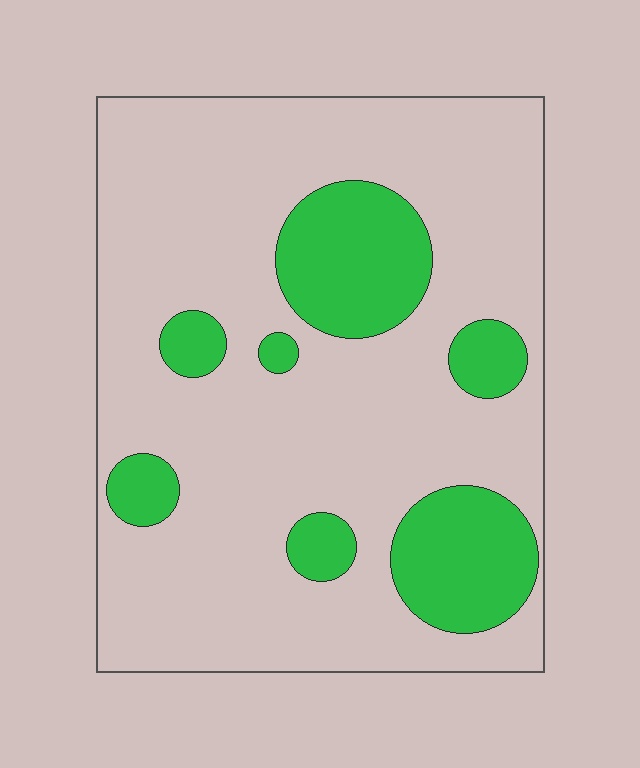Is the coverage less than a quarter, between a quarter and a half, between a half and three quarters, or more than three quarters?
Less than a quarter.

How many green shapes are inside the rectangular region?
7.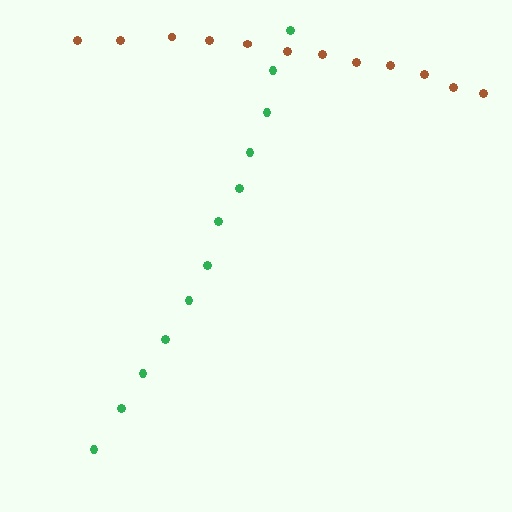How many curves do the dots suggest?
There are 2 distinct paths.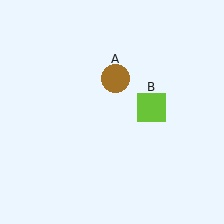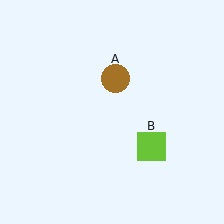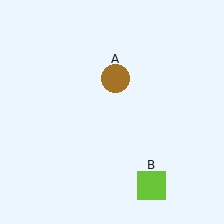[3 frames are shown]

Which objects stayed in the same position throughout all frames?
Brown circle (object A) remained stationary.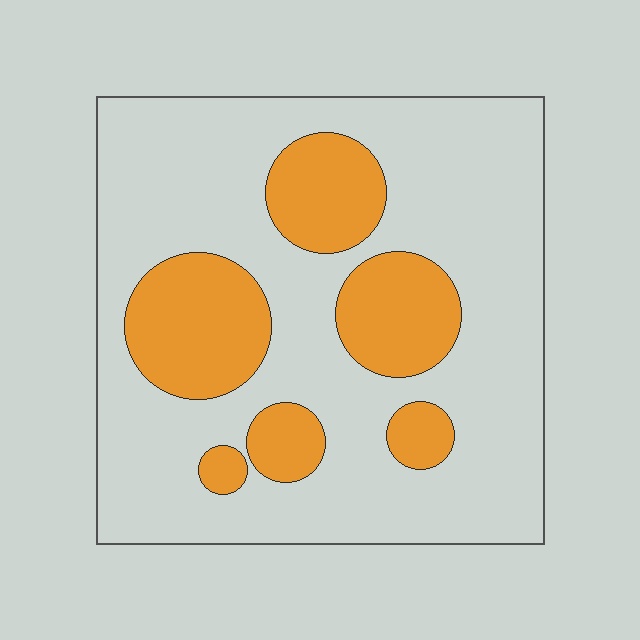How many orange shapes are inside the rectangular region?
6.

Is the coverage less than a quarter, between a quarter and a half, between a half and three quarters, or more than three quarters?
Between a quarter and a half.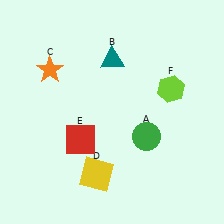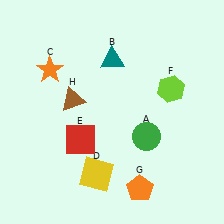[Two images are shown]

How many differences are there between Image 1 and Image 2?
There are 2 differences between the two images.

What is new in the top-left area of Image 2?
A brown triangle (H) was added in the top-left area of Image 2.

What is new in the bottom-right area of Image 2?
An orange pentagon (G) was added in the bottom-right area of Image 2.